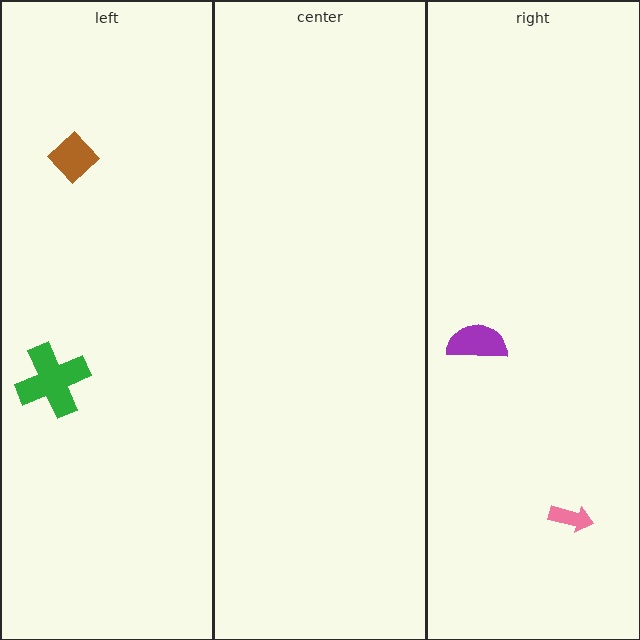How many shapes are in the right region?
2.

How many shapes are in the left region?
2.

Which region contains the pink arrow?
The right region.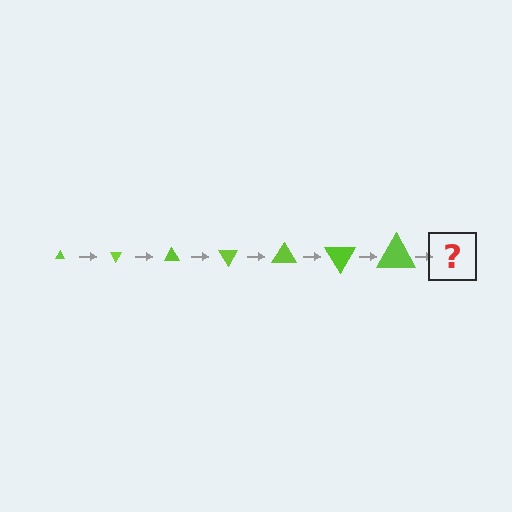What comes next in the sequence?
The next element should be a triangle, larger than the previous one and rotated 420 degrees from the start.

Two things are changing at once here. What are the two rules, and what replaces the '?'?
The two rules are that the triangle grows larger each step and it rotates 60 degrees each step. The '?' should be a triangle, larger than the previous one and rotated 420 degrees from the start.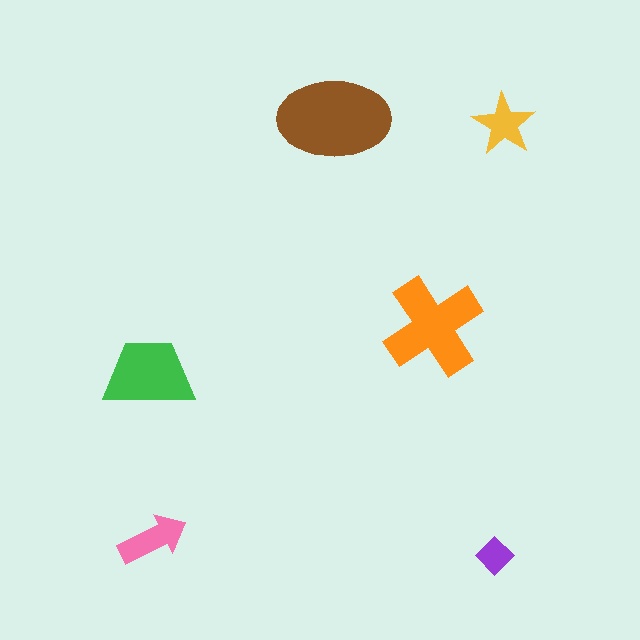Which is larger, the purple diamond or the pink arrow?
The pink arrow.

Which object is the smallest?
The purple diamond.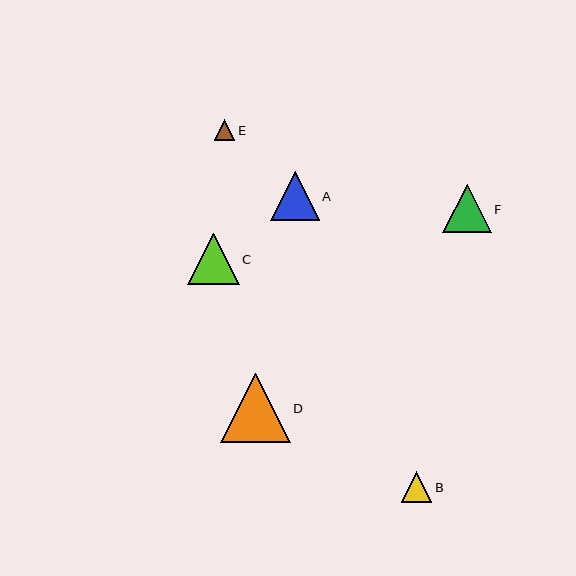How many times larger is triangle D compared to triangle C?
Triangle D is approximately 1.4 times the size of triangle C.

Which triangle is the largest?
Triangle D is the largest with a size of approximately 69 pixels.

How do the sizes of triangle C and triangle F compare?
Triangle C and triangle F are approximately the same size.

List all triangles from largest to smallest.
From largest to smallest: D, C, A, F, B, E.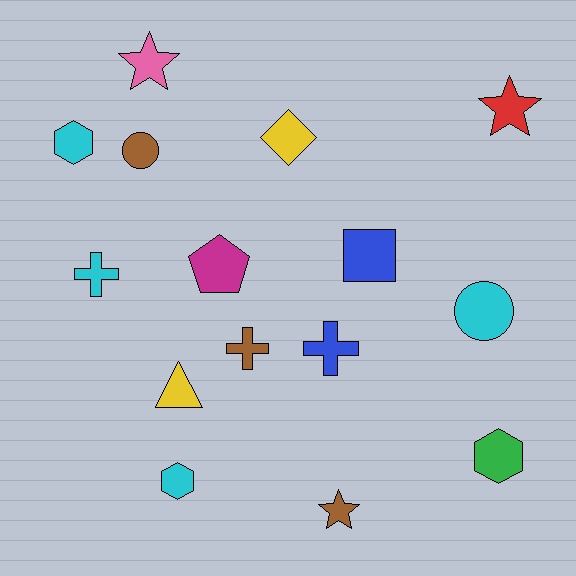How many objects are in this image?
There are 15 objects.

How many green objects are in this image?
There is 1 green object.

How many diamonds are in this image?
There is 1 diamond.